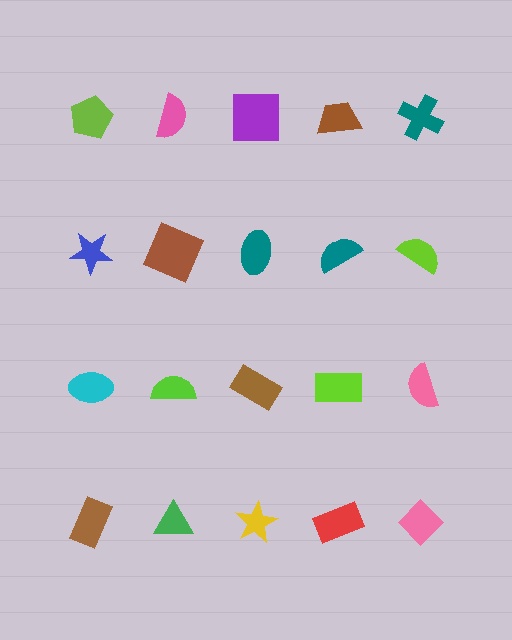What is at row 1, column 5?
A teal cross.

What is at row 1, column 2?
A pink semicircle.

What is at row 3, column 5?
A pink semicircle.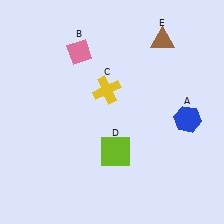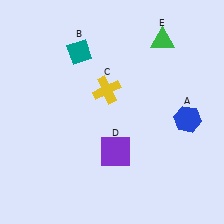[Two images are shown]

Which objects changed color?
B changed from pink to teal. D changed from lime to purple. E changed from brown to green.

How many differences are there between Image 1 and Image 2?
There are 3 differences between the two images.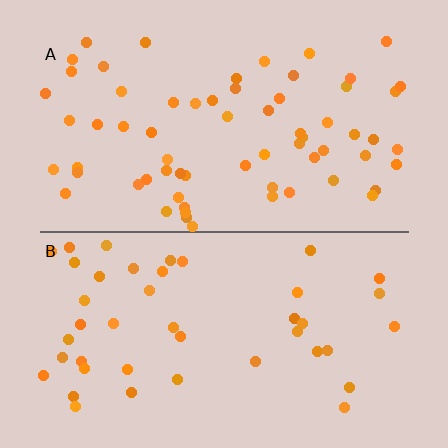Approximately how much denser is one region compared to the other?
Approximately 1.5× — region A over region B.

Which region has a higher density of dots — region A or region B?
A (the top).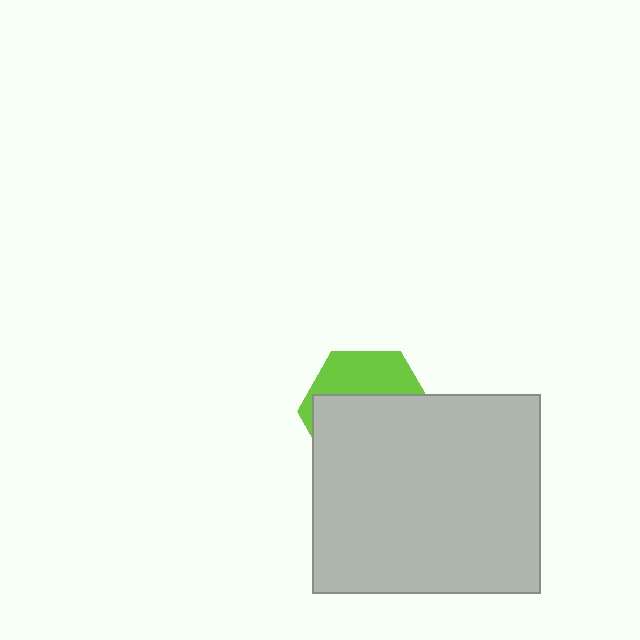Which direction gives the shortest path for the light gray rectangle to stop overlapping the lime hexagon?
Moving down gives the shortest separation.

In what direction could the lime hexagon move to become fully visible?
The lime hexagon could move up. That would shift it out from behind the light gray rectangle entirely.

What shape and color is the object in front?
The object in front is a light gray rectangle.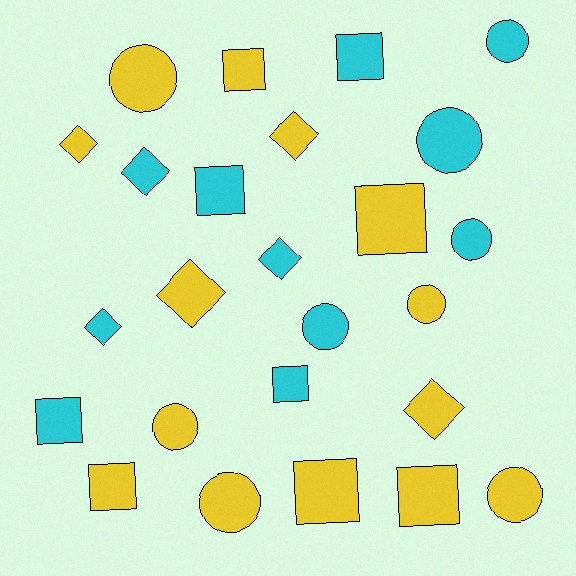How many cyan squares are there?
There are 4 cyan squares.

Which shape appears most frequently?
Square, with 9 objects.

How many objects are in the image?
There are 25 objects.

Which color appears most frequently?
Yellow, with 14 objects.